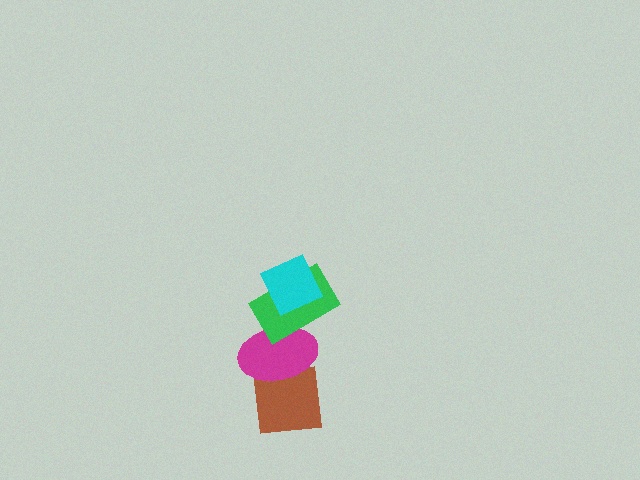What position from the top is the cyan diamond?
The cyan diamond is 1st from the top.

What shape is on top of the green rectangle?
The cyan diamond is on top of the green rectangle.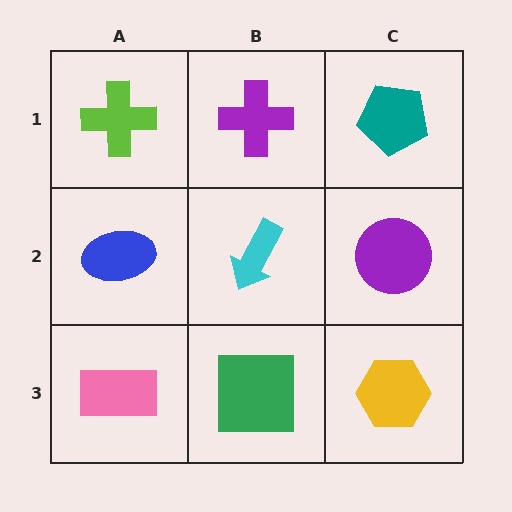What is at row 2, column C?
A purple circle.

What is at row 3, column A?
A pink rectangle.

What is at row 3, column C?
A yellow hexagon.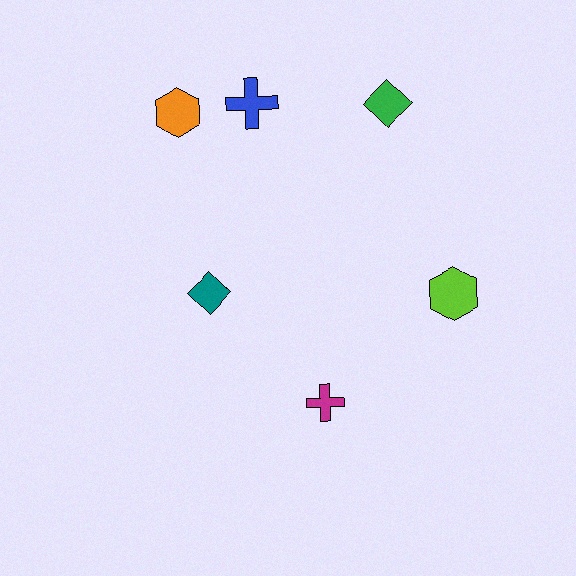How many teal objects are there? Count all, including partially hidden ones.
There is 1 teal object.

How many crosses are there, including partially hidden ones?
There are 2 crosses.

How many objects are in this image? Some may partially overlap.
There are 6 objects.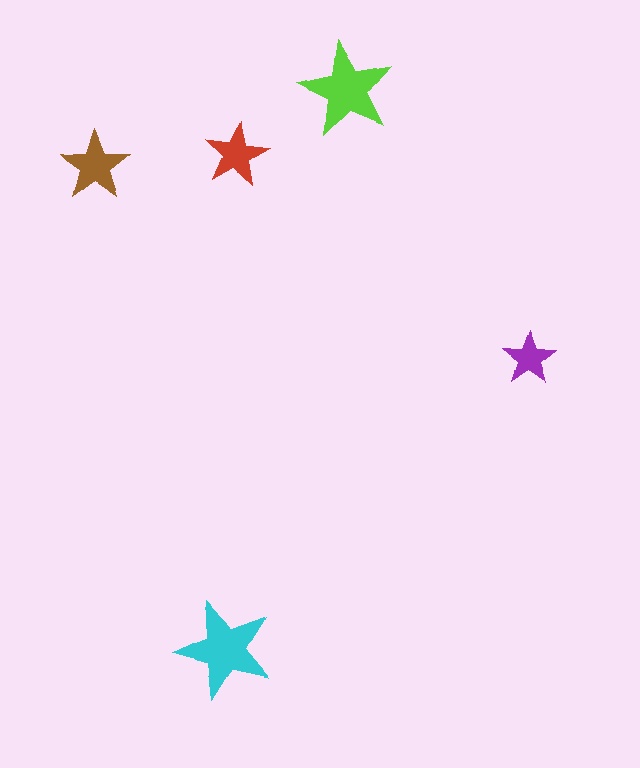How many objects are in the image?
There are 5 objects in the image.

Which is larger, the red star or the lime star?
The lime one.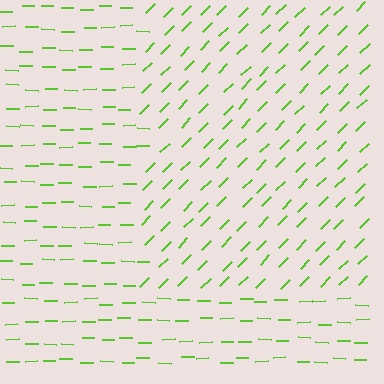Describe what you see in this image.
The image is filled with small lime line segments. A rectangle region in the image has lines oriented differently from the surrounding lines, creating a visible texture boundary.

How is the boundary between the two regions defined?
The boundary is defined purely by a change in line orientation (approximately 45 degrees difference). All lines are the same color and thickness.